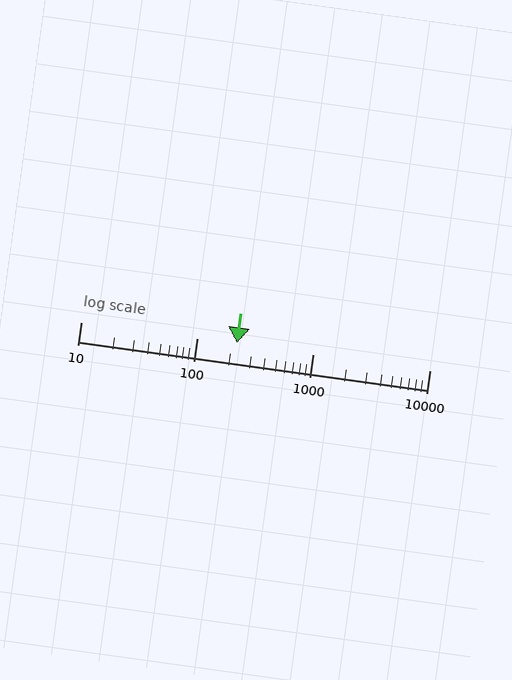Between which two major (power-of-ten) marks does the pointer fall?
The pointer is between 100 and 1000.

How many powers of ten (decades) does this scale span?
The scale spans 3 decades, from 10 to 10000.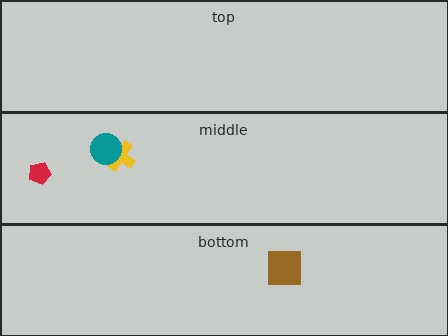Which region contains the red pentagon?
The middle region.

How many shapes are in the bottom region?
1.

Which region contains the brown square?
The bottom region.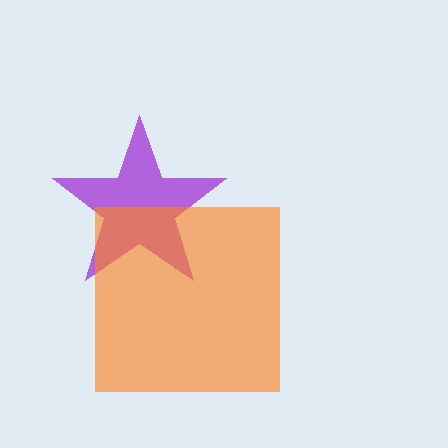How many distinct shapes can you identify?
There are 2 distinct shapes: a purple star, an orange square.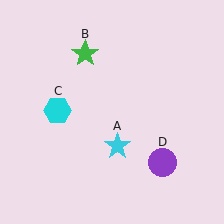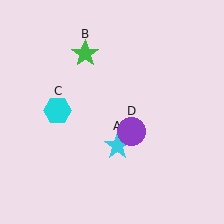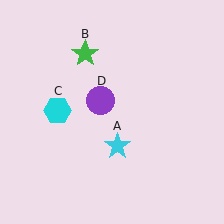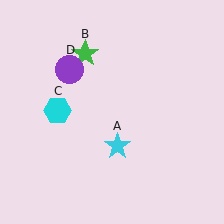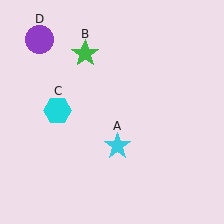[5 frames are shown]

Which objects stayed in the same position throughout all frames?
Cyan star (object A) and green star (object B) and cyan hexagon (object C) remained stationary.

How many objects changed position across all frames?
1 object changed position: purple circle (object D).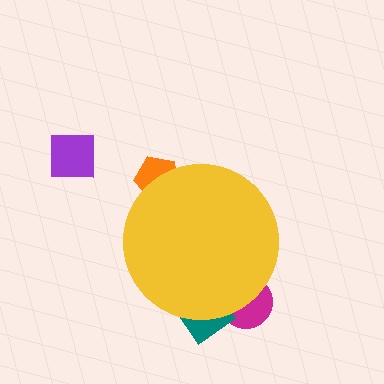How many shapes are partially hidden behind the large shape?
3 shapes are partially hidden.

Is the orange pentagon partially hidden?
Yes, the orange pentagon is partially hidden behind the yellow circle.